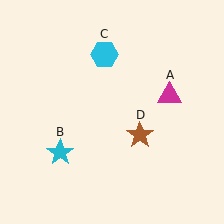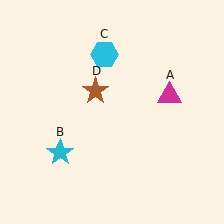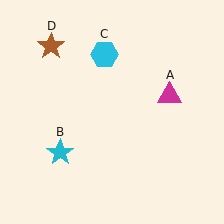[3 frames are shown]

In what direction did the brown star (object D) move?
The brown star (object D) moved up and to the left.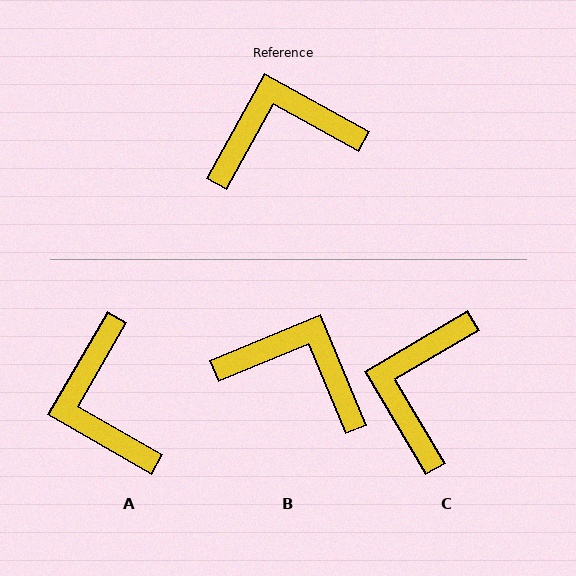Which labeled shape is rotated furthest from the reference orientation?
A, about 89 degrees away.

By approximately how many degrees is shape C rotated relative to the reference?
Approximately 60 degrees counter-clockwise.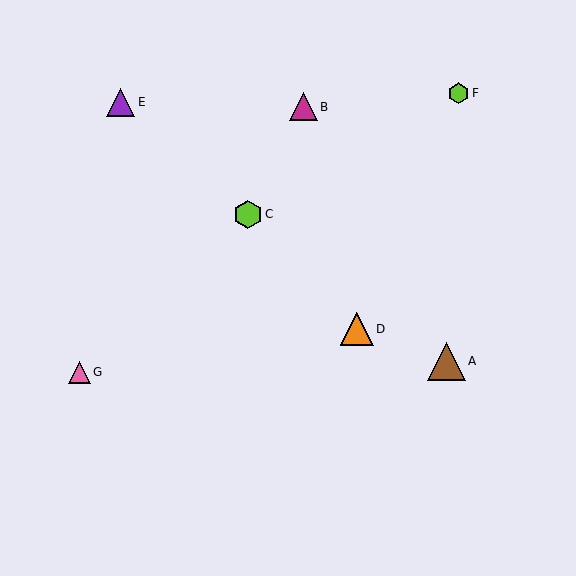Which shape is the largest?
The brown triangle (labeled A) is the largest.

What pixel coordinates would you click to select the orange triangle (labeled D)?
Click at (357, 329) to select the orange triangle D.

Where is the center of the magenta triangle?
The center of the magenta triangle is at (303, 107).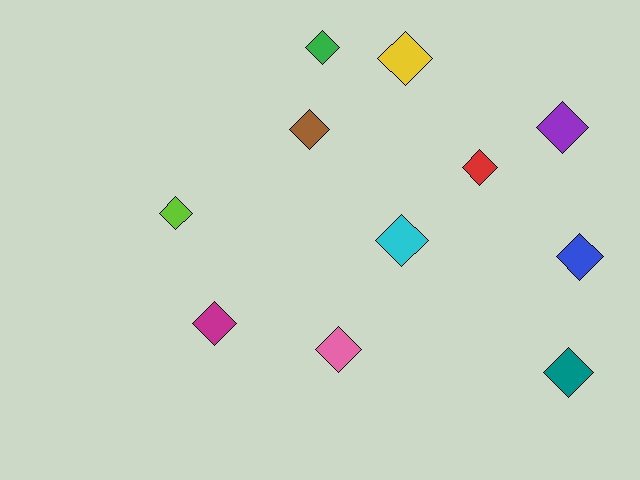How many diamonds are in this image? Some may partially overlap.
There are 11 diamonds.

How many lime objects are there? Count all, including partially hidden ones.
There is 1 lime object.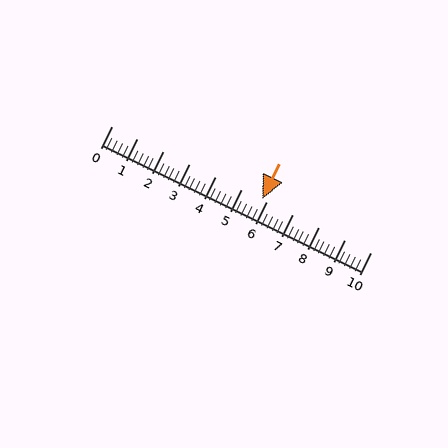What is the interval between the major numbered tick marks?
The major tick marks are spaced 1 units apart.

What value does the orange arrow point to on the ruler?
The orange arrow points to approximately 5.8.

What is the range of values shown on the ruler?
The ruler shows values from 0 to 10.